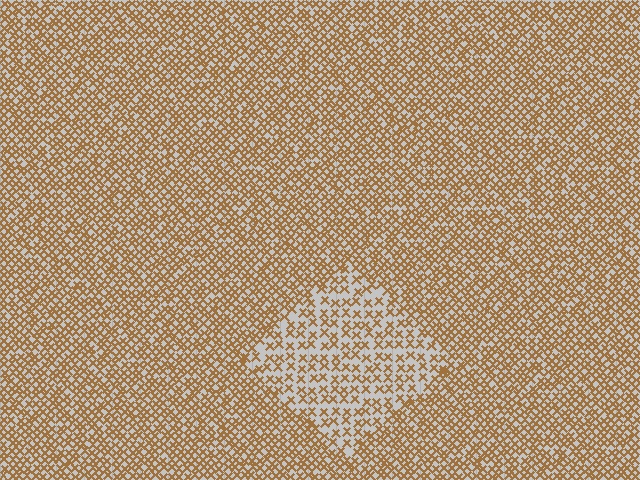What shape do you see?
I see a diamond.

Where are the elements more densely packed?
The elements are more densely packed outside the diamond boundary.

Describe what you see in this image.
The image contains small brown elements arranged at two different densities. A diamond-shaped region is visible where the elements are less densely packed than the surrounding area.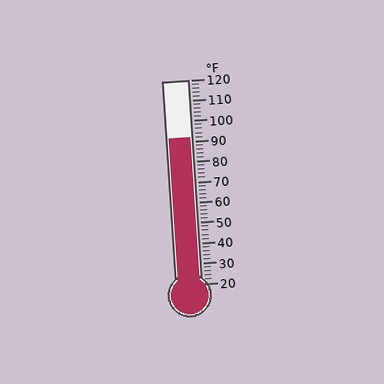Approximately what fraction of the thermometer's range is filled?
The thermometer is filled to approximately 70% of its range.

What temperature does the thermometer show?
The thermometer shows approximately 92°F.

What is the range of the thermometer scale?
The thermometer scale ranges from 20°F to 120°F.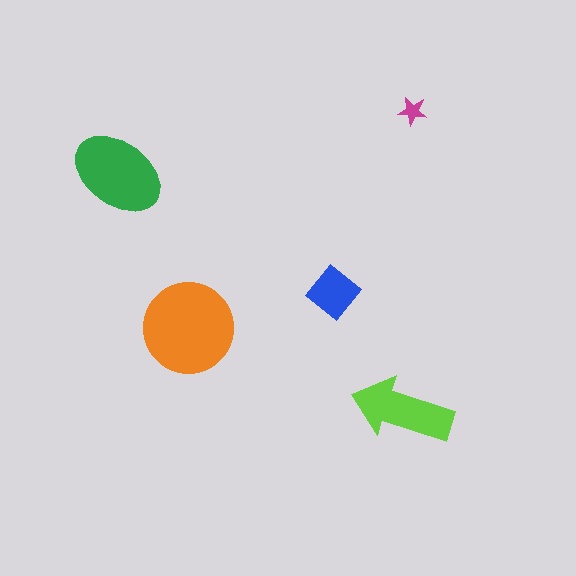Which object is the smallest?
The magenta star.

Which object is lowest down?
The lime arrow is bottommost.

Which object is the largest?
The orange circle.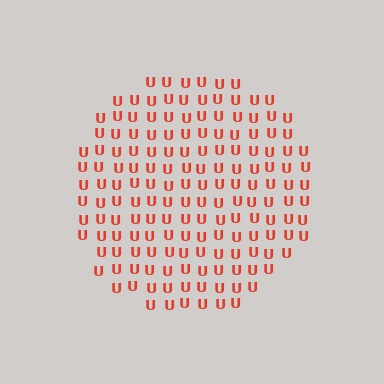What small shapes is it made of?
It is made of small letter U's.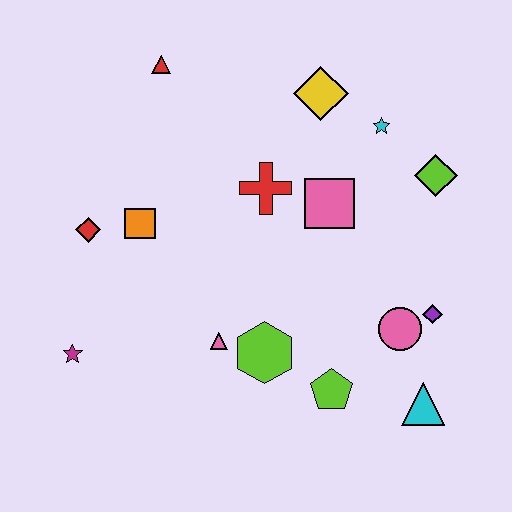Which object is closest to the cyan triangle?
The pink circle is closest to the cyan triangle.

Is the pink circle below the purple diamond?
Yes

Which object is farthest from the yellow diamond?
The magenta star is farthest from the yellow diamond.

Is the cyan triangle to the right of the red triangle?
Yes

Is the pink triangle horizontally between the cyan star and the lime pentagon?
No